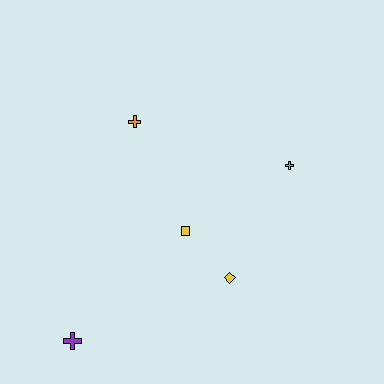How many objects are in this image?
There are 5 objects.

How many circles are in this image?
There are no circles.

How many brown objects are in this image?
There are no brown objects.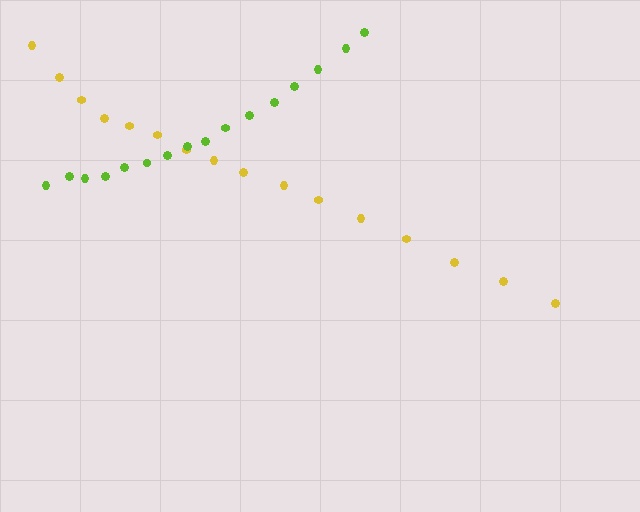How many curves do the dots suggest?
There are 2 distinct paths.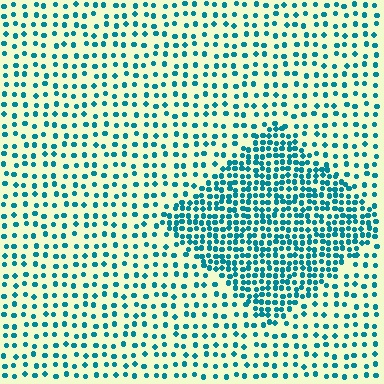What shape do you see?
I see a diamond.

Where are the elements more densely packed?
The elements are more densely packed inside the diamond boundary.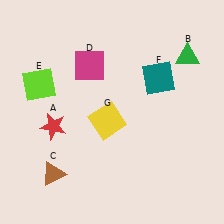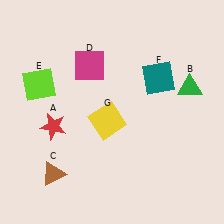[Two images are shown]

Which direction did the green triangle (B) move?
The green triangle (B) moved down.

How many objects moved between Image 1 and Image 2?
1 object moved between the two images.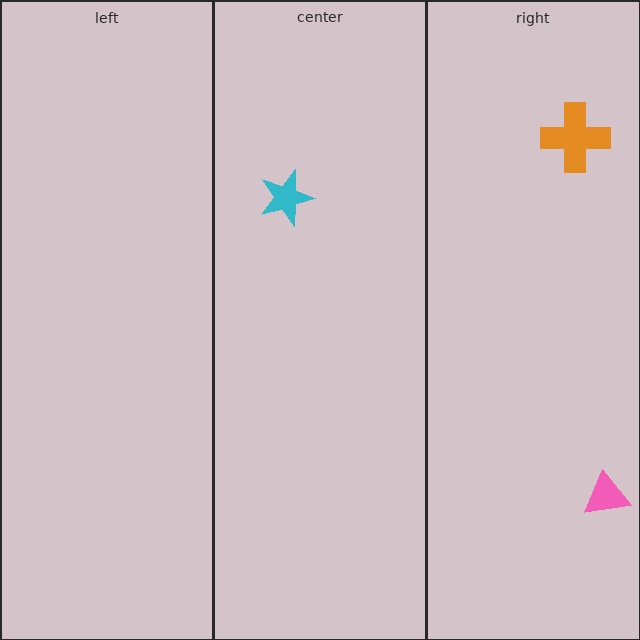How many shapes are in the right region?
2.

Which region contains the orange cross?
The right region.